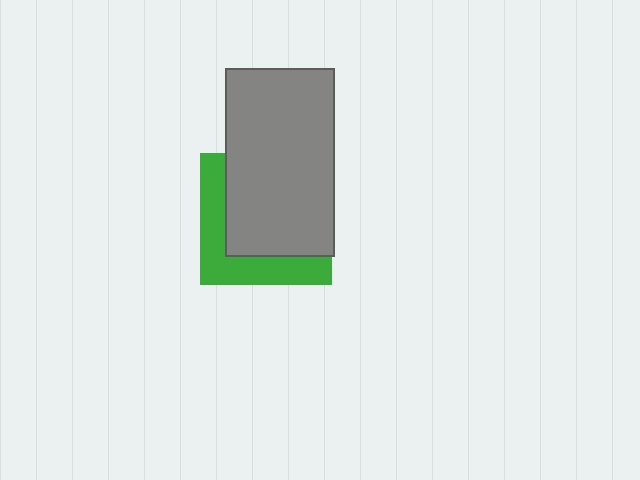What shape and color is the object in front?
The object in front is a gray rectangle.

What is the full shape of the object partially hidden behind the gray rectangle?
The partially hidden object is a green square.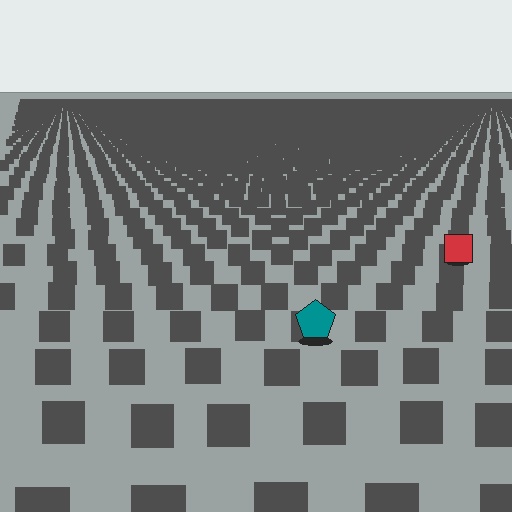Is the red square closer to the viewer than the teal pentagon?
No. The teal pentagon is closer — you can tell from the texture gradient: the ground texture is coarser near it.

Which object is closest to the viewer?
The teal pentagon is closest. The texture marks near it are larger and more spread out.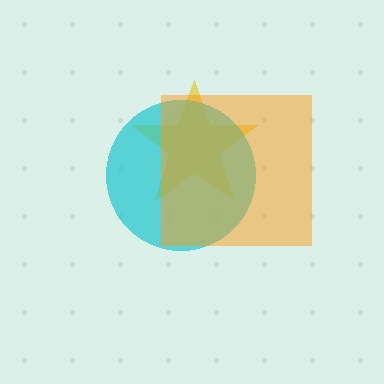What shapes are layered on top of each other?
The layered shapes are: a yellow star, a cyan circle, an orange square.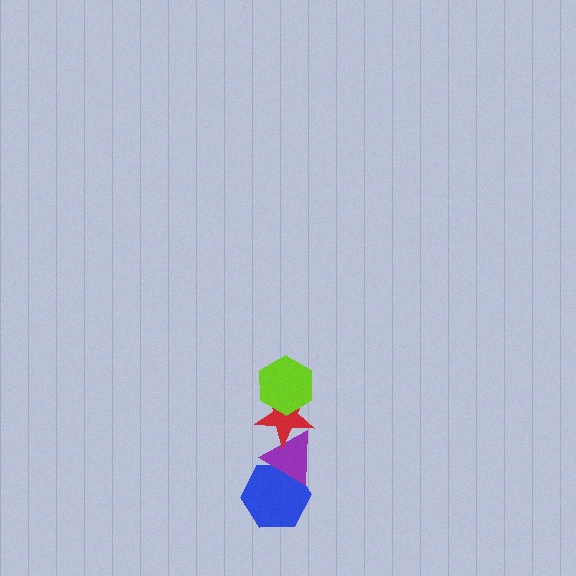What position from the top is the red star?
The red star is 2nd from the top.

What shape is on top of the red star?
The lime hexagon is on top of the red star.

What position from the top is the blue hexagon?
The blue hexagon is 4th from the top.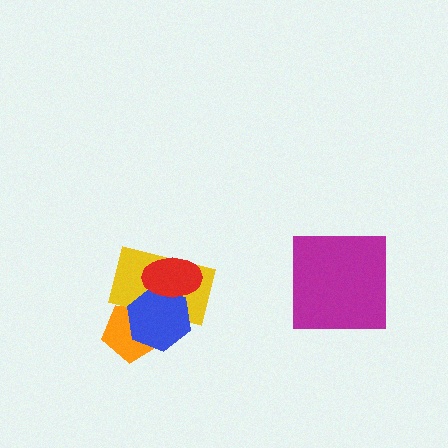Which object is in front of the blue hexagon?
The red ellipse is in front of the blue hexagon.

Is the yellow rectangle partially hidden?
Yes, it is partially covered by another shape.